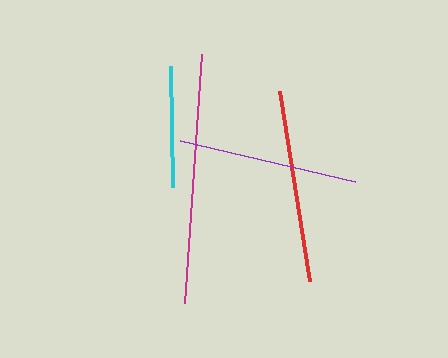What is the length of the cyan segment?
The cyan segment is approximately 122 pixels long.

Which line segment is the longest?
The magenta line is the longest at approximately 249 pixels.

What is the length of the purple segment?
The purple segment is approximately 180 pixels long.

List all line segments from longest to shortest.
From longest to shortest: magenta, red, purple, cyan.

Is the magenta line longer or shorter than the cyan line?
The magenta line is longer than the cyan line.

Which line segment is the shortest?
The cyan line is the shortest at approximately 122 pixels.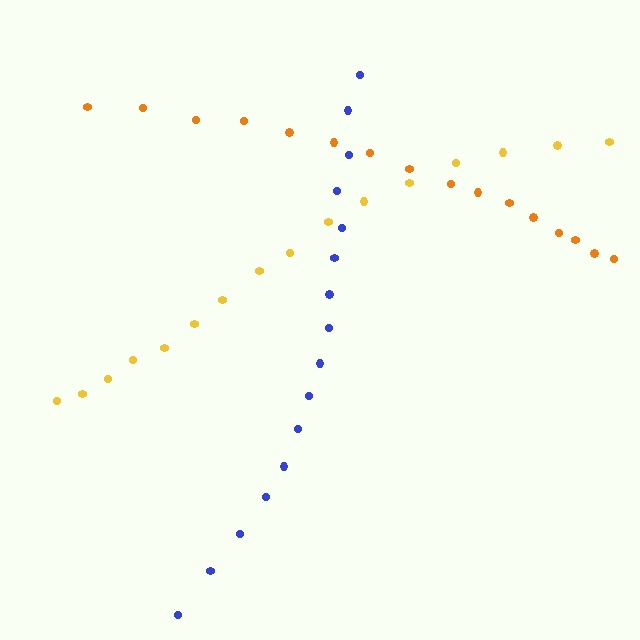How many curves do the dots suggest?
There are 3 distinct paths.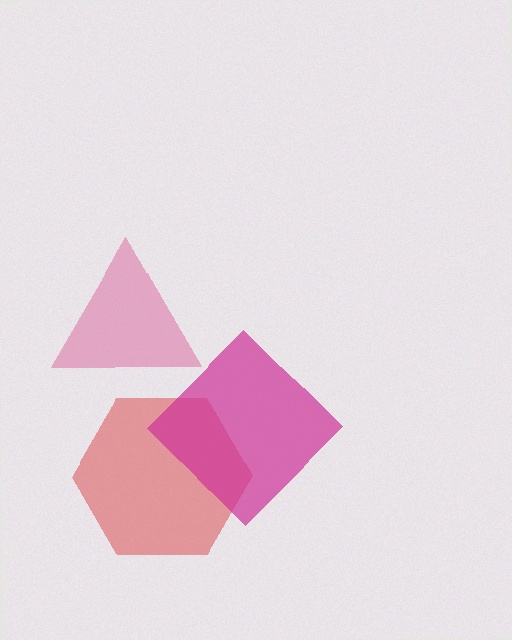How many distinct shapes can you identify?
There are 3 distinct shapes: a red hexagon, a pink triangle, a magenta diamond.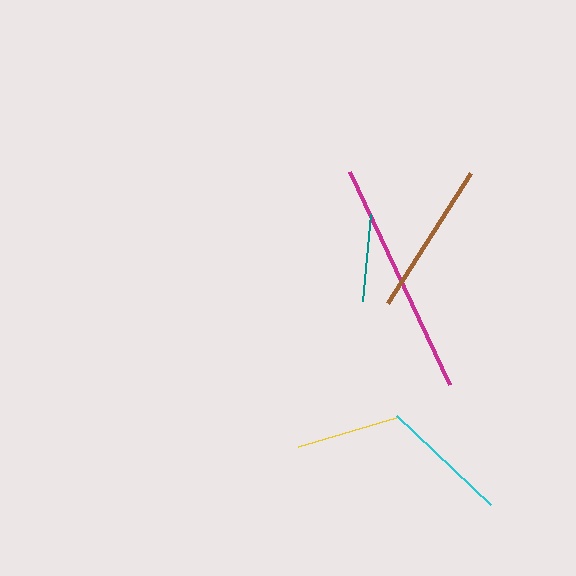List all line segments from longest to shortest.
From longest to shortest: magenta, brown, cyan, yellow, teal.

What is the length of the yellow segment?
The yellow segment is approximately 103 pixels long.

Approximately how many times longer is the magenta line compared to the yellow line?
The magenta line is approximately 2.3 times the length of the yellow line.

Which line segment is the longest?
The magenta line is the longest at approximately 235 pixels.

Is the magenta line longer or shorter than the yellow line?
The magenta line is longer than the yellow line.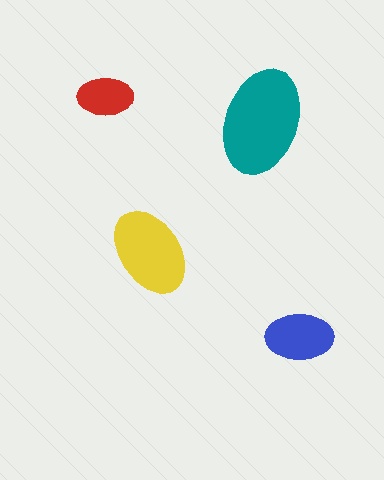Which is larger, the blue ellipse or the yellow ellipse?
The yellow one.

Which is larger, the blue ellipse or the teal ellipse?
The teal one.